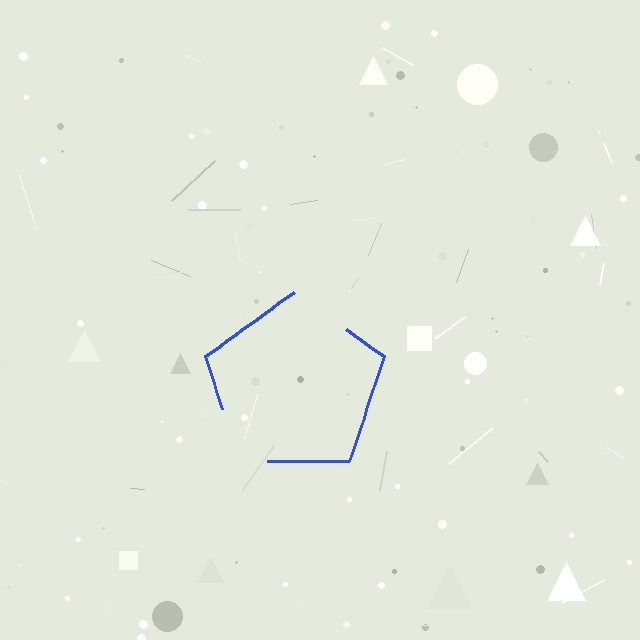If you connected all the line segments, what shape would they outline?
They would outline a pentagon.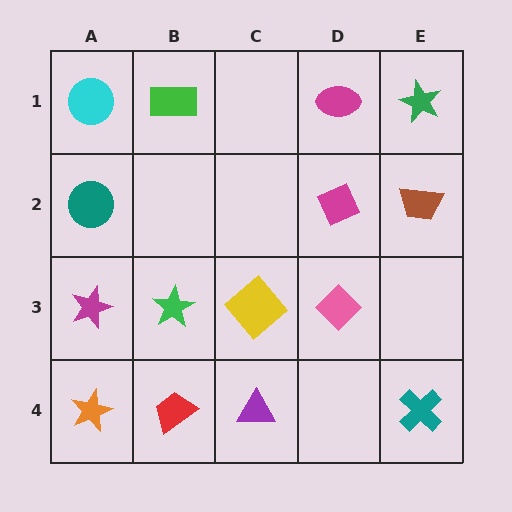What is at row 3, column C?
A yellow diamond.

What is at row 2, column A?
A teal circle.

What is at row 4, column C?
A purple triangle.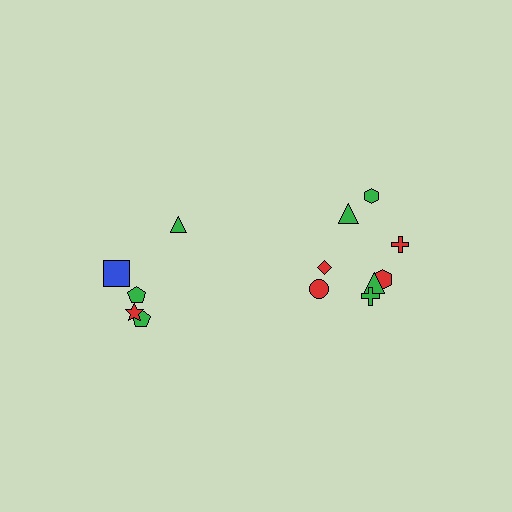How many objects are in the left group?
There are 5 objects.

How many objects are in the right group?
There are 8 objects.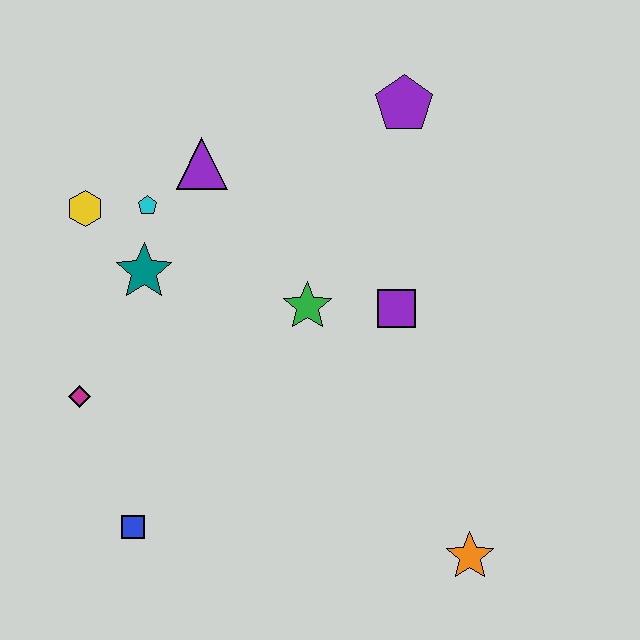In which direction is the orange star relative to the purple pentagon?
The orange star is below the purple pentagon.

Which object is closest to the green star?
The purple square is closest to the green star.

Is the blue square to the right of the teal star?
No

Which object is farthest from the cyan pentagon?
The orange star is farthest from the cyan pentagon.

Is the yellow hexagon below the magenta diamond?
No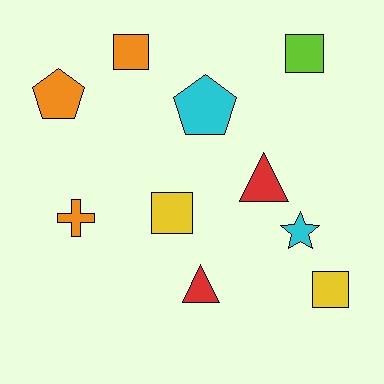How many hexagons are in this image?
There are no hexagons.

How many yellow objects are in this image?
There are 2 yellow objects.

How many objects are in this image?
There are 10 objects.